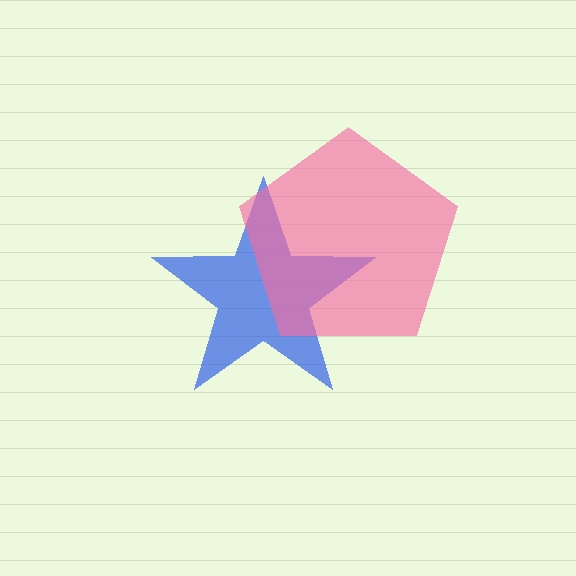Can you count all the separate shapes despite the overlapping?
Yes, there are 2 separate shapes.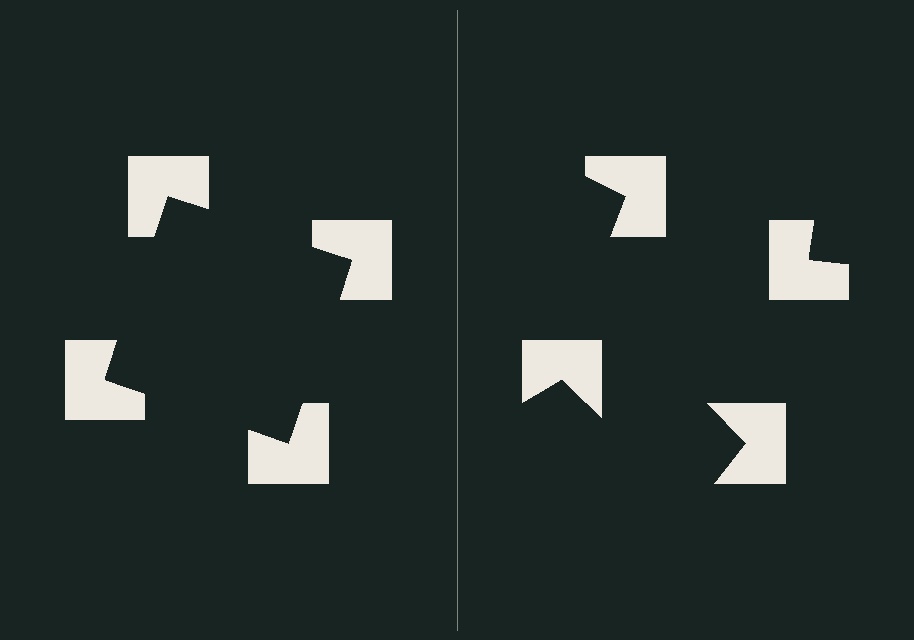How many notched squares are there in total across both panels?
8 — 4 on each side.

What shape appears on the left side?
An illusory square.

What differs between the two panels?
The notched squares are positioned identically on both sides; only the wedge orientations differ. On the left they align to a square; on the right they are misaligned.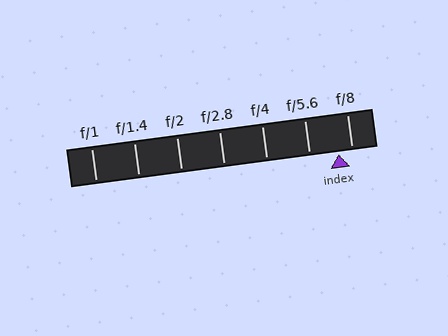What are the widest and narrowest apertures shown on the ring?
The widest aperture shown is f/1 and the narrowest is f/8.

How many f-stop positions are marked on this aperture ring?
There are 7 f-stop positions marked.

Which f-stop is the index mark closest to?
The index mark is closest to f/8.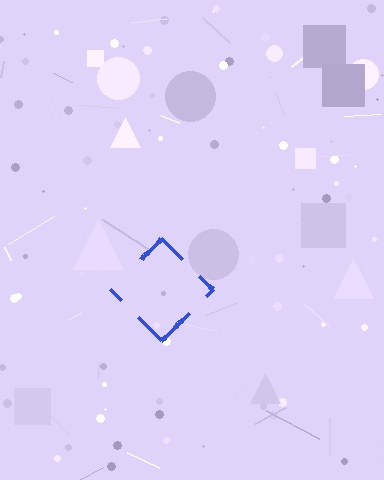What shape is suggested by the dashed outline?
The dashed outline suggests a diamond.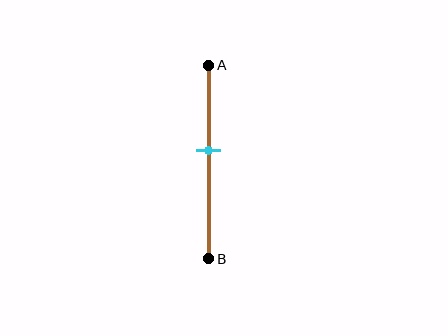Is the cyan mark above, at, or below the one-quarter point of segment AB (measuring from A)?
The cyan mark is below the one-quarter point of segment AB.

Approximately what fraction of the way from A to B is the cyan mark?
The cyan mark is approximately 45% of the way from A to B.